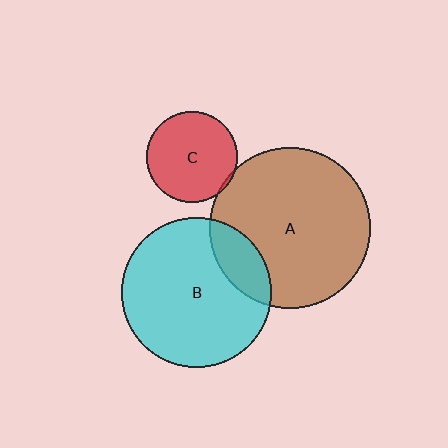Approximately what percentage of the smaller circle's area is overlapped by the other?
Approximately 5%.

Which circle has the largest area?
Circle A (brown).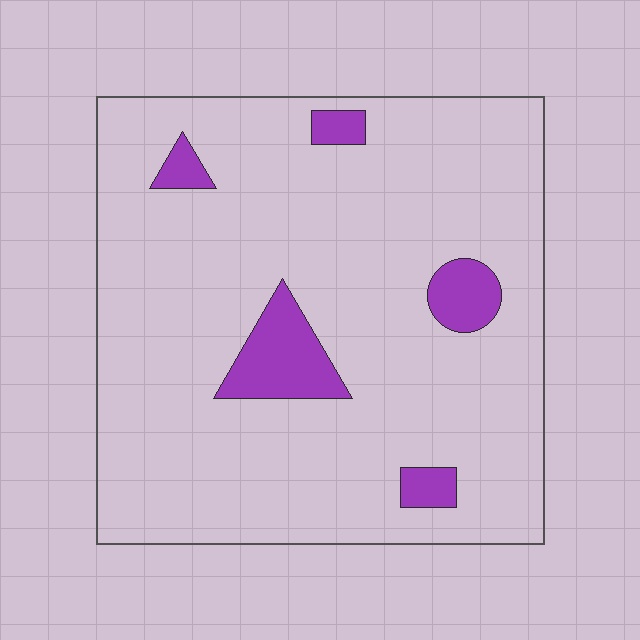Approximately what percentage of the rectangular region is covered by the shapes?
Approximately 10%.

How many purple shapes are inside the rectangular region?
5.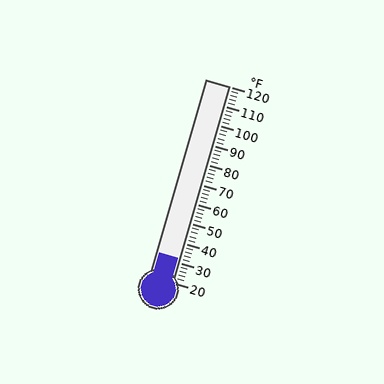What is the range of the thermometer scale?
The thermometer scale ranges from 20°F to 120°F.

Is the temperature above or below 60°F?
The temperature is below 60°F.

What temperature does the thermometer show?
The thermometer shows approximately 32°F.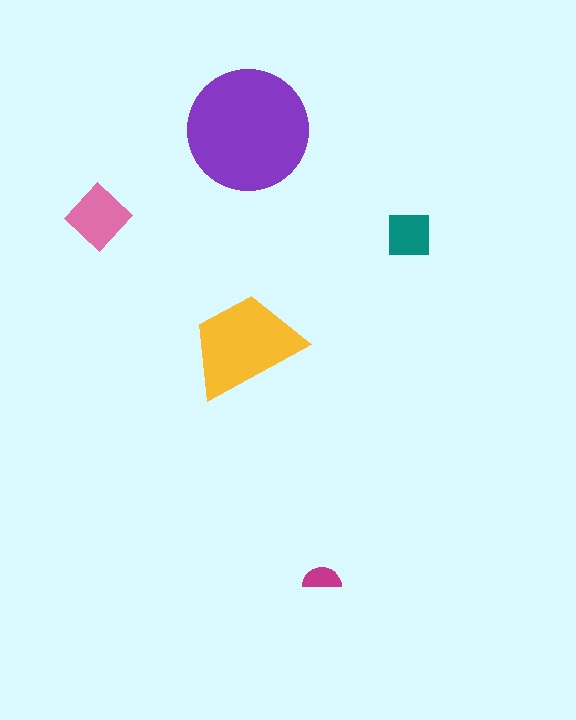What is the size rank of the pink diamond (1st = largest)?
3rd.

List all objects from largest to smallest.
The purple circle, the yellow trapezoid, the pink diamond, the teal square, the magenta semicircle.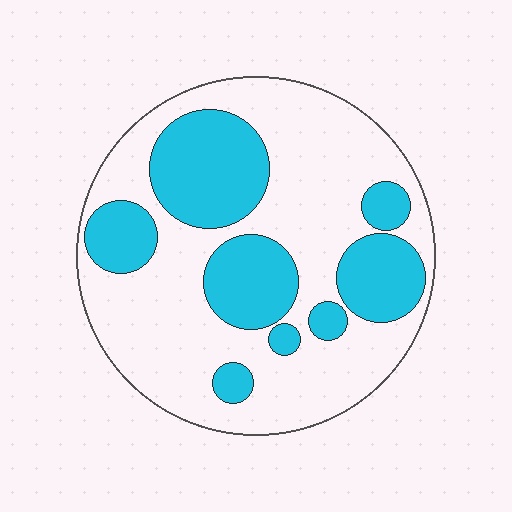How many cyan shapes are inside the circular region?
8.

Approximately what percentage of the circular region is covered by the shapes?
Approximately 35%.